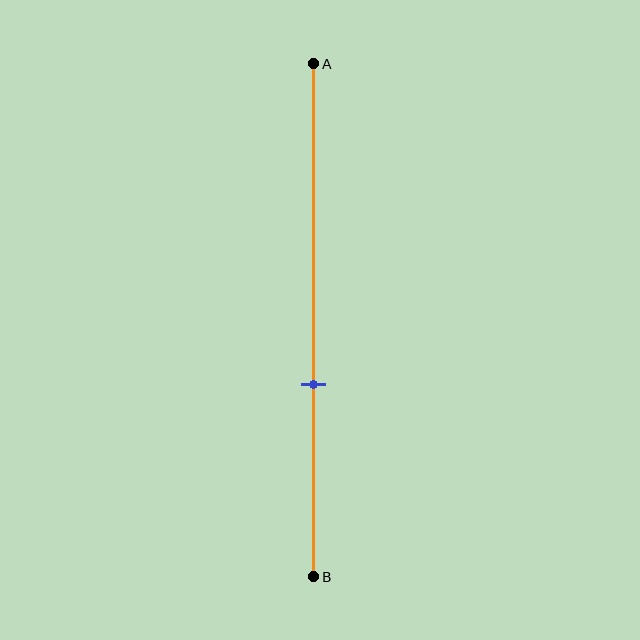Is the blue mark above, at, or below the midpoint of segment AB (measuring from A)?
The blue mark is below the midpoint of segment AB.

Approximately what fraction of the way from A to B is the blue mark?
The blue mark is approximately 60% of the way from A to B.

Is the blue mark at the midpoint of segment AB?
No, the mark is at about 60% from A, not at the 50% midpoint.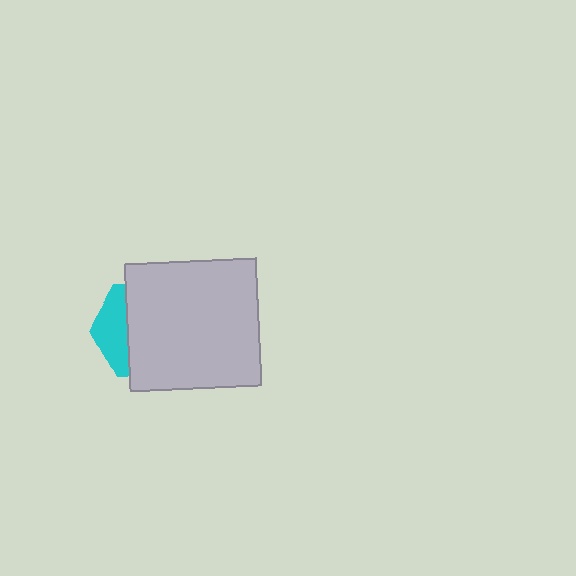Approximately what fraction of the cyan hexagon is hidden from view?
Roughly 68% of the cyan hexagon is hidden behind the light gray rectangle.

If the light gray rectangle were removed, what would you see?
You would see the complete cyan hexagon.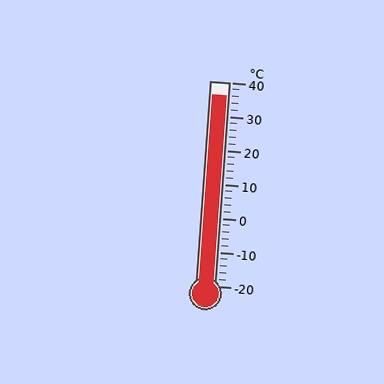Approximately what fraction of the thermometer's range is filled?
The thermometer is filled to approximately 95% of its range.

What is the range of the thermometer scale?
The thermometer scale ranges from -20°C to 40°C.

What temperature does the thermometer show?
The thermometer shows approximately 36°C.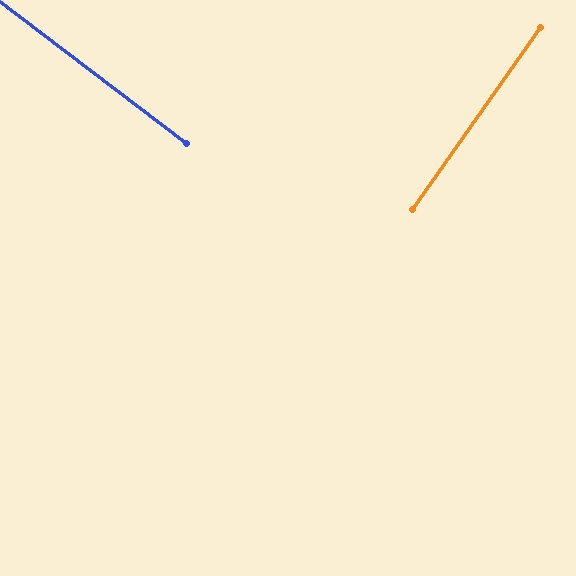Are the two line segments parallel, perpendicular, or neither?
Perpendicular — they meet at approximately 88°.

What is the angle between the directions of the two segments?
Approximately 88 degrees.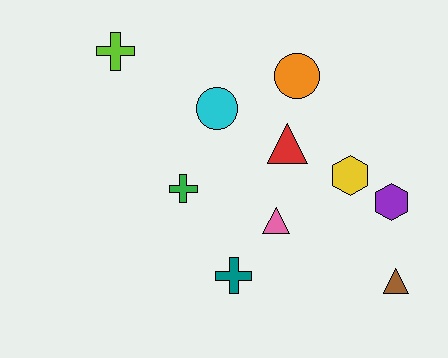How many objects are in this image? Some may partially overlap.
There are 10 objects.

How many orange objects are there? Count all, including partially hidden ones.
There is 1 orange object.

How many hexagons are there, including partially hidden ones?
There are 2 hexagons.